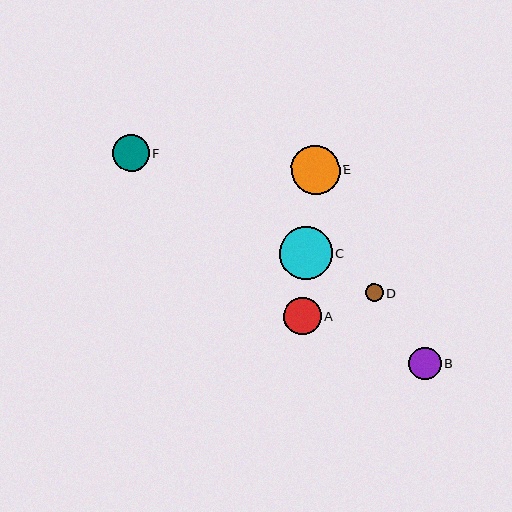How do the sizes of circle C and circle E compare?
Circle C and circle E are approximately the same size.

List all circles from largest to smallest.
From largest to smallest: C, E, A, F, B, D.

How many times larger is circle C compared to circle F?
Circle C is approximately 1.5 times the size of circle F.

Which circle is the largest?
Circle C is the largest with a size of approximately 53 pixels.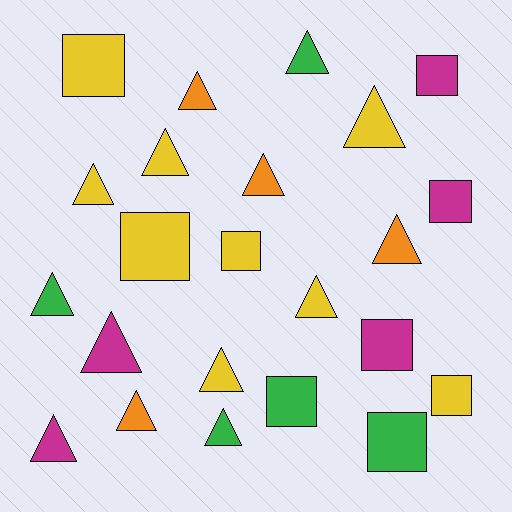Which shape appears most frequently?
Triangle, with 14 objects.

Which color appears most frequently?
Yellow, with 9 objects.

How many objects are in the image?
There are 23 objects.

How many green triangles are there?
There are 3 green triangles.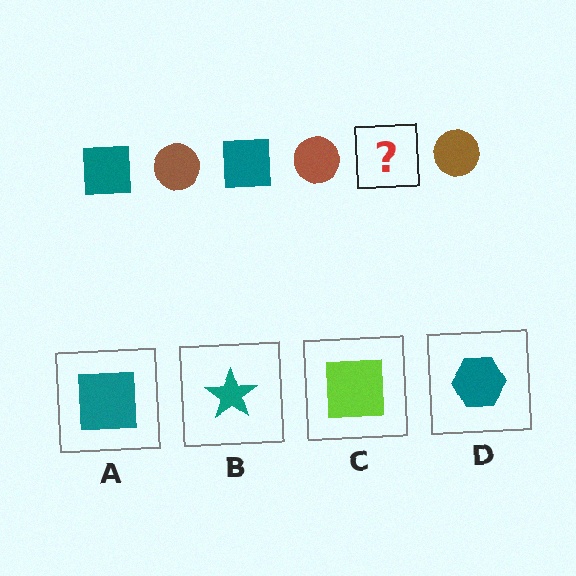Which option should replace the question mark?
Option A.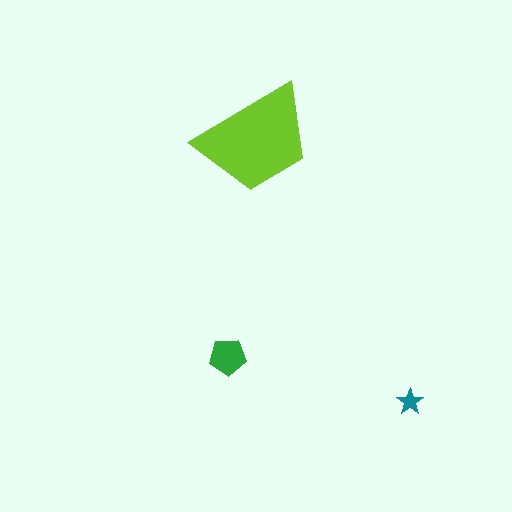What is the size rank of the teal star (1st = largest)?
3rd.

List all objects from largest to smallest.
The lime trapezoid, the green pentagon, the teal star.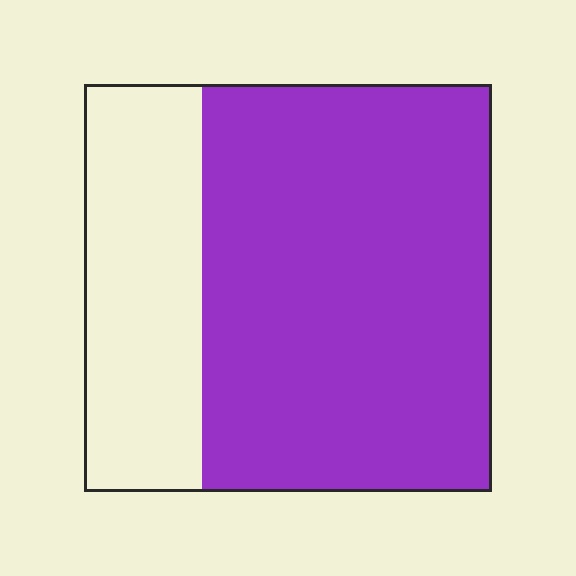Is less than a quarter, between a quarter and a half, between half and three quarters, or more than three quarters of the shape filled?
Between half and three quarters.